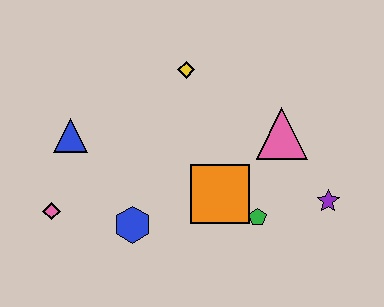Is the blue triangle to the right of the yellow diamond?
No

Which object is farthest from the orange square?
The pink diamond is farthest from the orange square.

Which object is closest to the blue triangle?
The pink diamond is closest to the blue triangle.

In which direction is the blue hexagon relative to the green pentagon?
The blue hexagon is to the left of the green pentagon.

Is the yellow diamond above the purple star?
Yes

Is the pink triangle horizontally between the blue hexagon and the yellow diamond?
No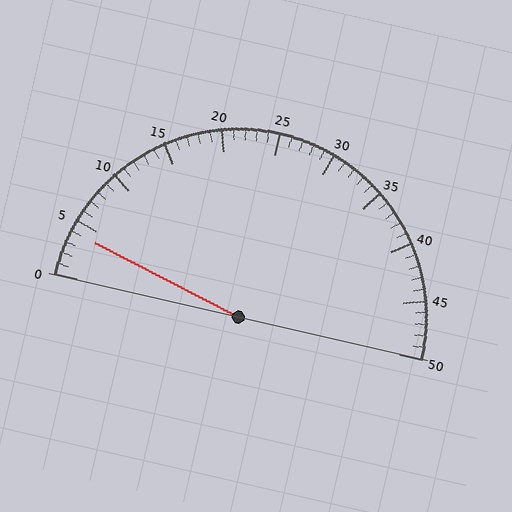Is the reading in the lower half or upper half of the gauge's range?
The reading is in the lower half of the range (0 to 50).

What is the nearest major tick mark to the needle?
The nearest major tick mark is 5.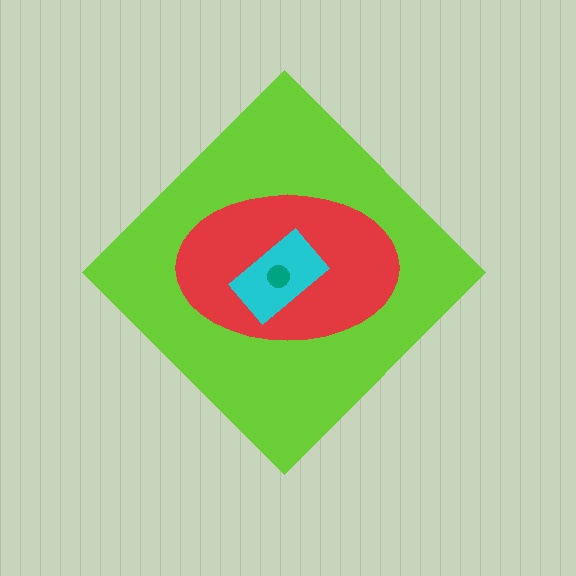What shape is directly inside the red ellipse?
The cyan rectangle.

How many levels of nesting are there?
4.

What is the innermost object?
The teal circle.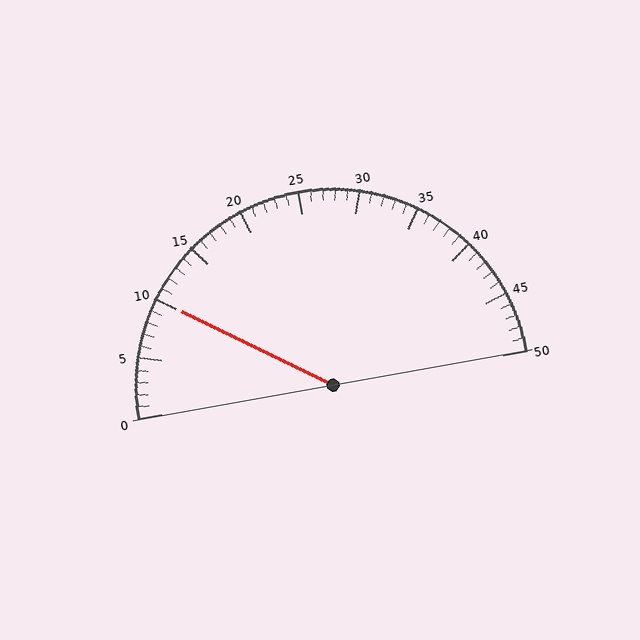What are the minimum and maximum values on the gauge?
The gauge ranges from 0 to 50.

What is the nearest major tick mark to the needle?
The nearest major tick mark is 10.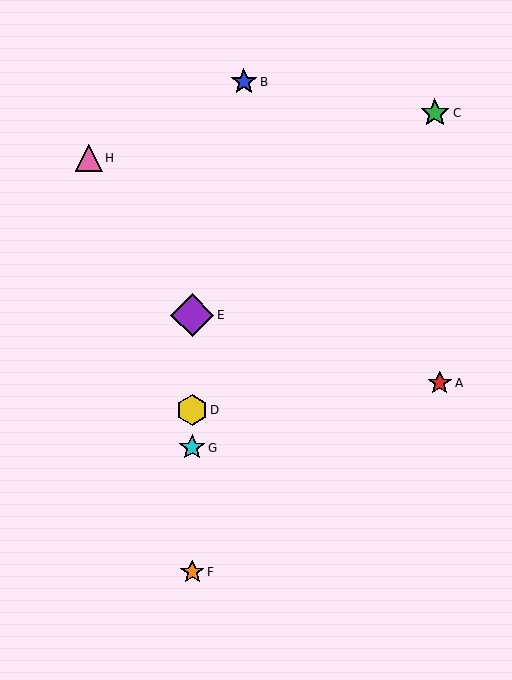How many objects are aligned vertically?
4 objects (D, E, F, G) are aligned vertically.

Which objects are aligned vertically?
Objects D, E, F, G are aligned vertically.